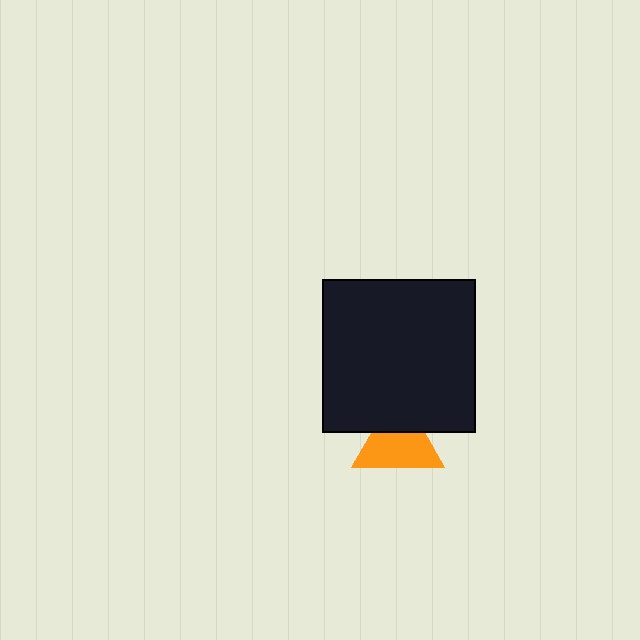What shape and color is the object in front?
The object in front is a black square.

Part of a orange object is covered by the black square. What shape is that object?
It is a triangle.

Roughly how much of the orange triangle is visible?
Most of it is visible (roughly 66%).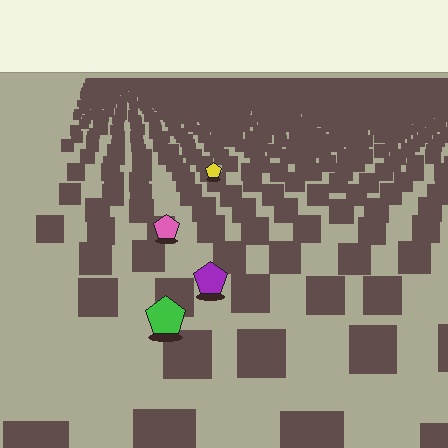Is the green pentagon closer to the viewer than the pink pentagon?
Yes. The green pentagon is closer — you can tell from the texture gradient: the ground texture is coarser near it.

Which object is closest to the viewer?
The green pentagon is closest. The texture marks near it are larger and more spread out.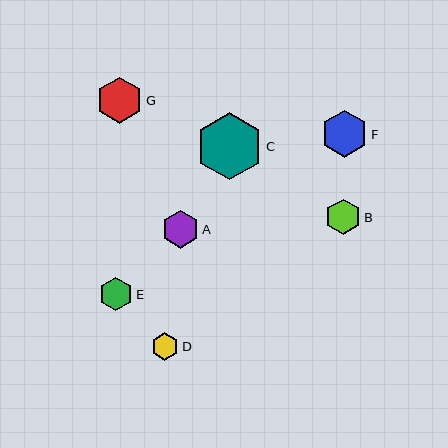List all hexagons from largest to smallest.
From largest to smallest: C, F, G, A, B, E, D.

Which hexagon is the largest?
Hexagon C is the largest with a size of approximately 67 pixels.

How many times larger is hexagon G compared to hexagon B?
Hexagon G is approximately 1.3 times the size of hexagon B.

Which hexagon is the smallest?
Hexagon D is the smallest with a size of approximately 27 pixels.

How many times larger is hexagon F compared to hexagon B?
Hexagon F is approximately 1.3 times the size of hexagon B.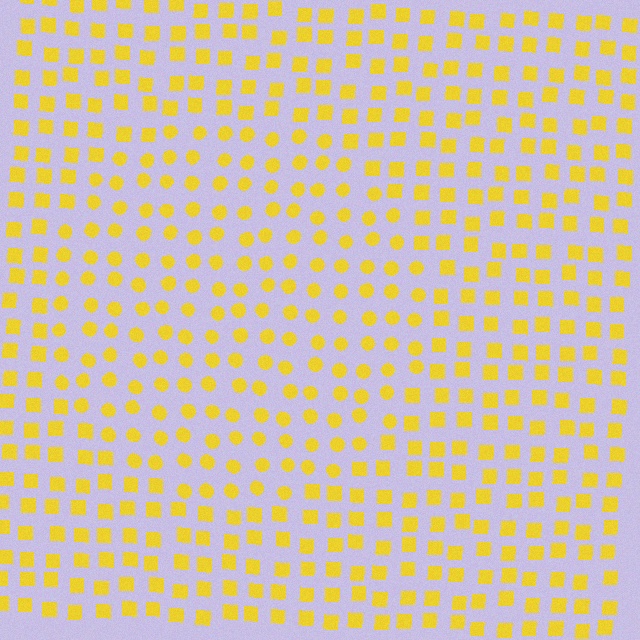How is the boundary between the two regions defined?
The boundary is defined by a change in element shape: circles inside vs. squares outside. All elements share the same color and spacing.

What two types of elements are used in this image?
The image uses circles inside the circle region and squares outside it.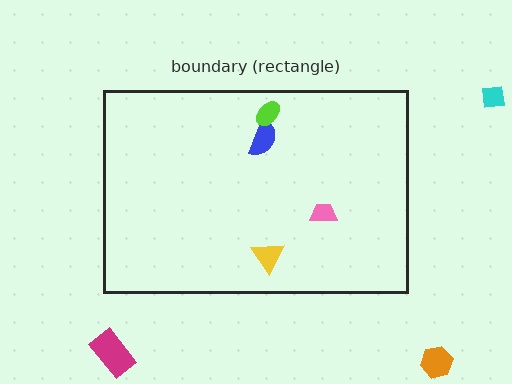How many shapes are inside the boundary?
4 inside, 3 outside.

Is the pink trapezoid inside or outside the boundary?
Inside.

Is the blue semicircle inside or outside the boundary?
Inside.